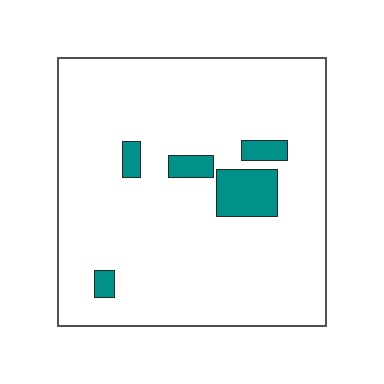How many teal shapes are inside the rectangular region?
5.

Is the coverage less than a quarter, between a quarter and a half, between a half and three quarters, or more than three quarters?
Less than a quarter.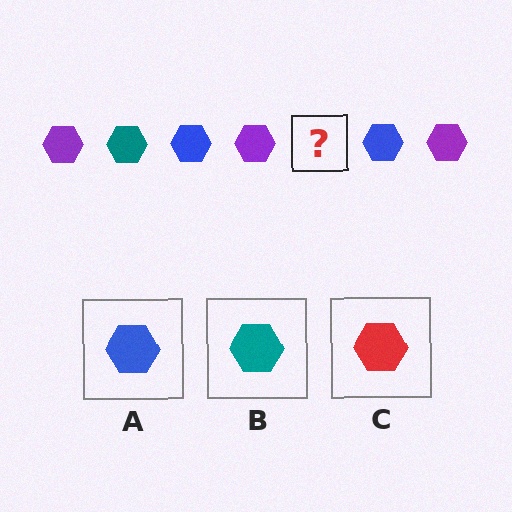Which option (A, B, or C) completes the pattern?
B.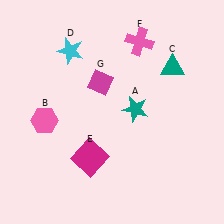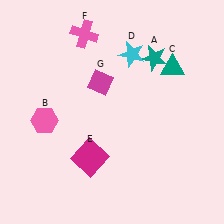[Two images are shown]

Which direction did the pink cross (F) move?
The pink cross (F) moved left.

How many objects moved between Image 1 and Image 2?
3 objects moved between the two images.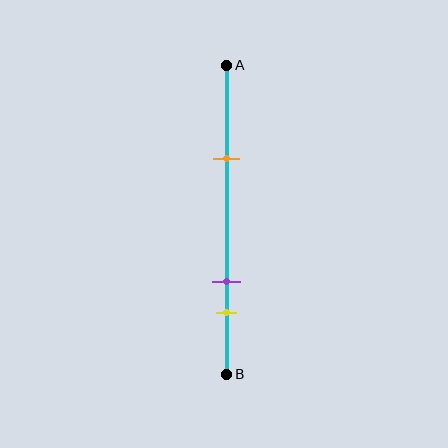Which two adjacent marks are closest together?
The purple and yellow marks are the closest adjacent pair.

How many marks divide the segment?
There are 3 marks dividing the segment.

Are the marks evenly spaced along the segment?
No, the marks are not evenly spaced.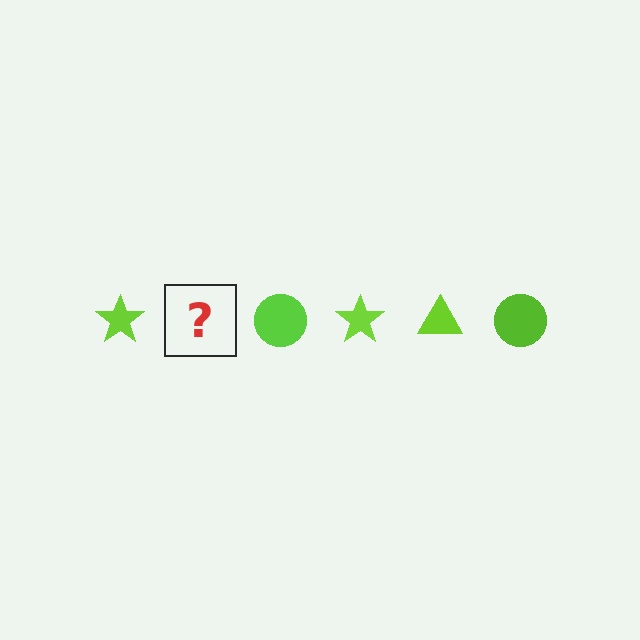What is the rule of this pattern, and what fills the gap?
The rule is that the pattern cycles through star, triangle, circle shapes in lime. The gap should be filled with a lime triangle.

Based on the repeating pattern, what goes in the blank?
The blank should be a lime triangle.